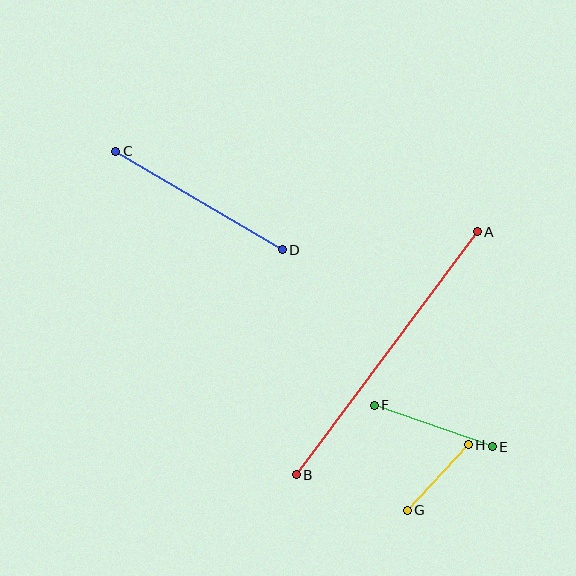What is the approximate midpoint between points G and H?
The midpoint is at approximately (438, 478) pixels.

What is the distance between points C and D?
The distance is approximately 194 pixels.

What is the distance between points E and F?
The distance is approximately 125 pixels.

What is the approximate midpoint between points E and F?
The midpoint is at approximately (433, 426) pixels.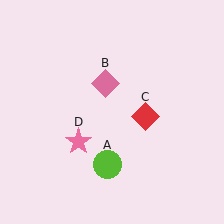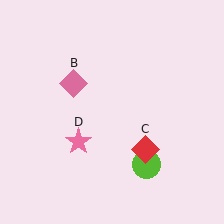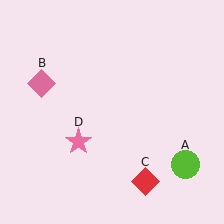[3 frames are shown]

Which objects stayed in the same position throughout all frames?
Pink star (object D) remained stationary.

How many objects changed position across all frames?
3 objects changed position: lime circle (object A), pink diamond (object B), red diamond (object C).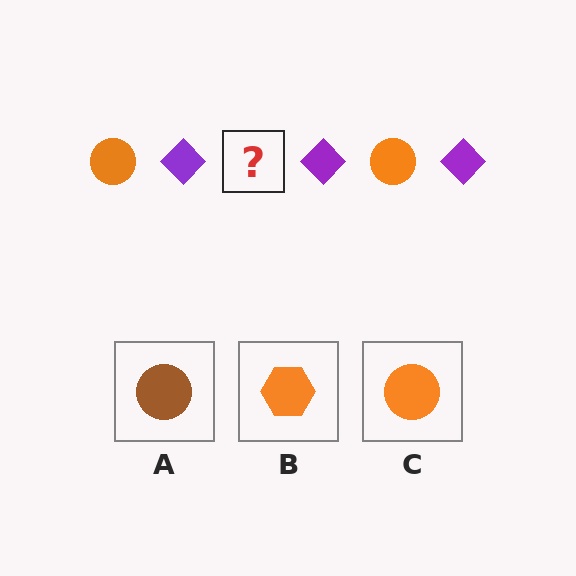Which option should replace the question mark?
Option C.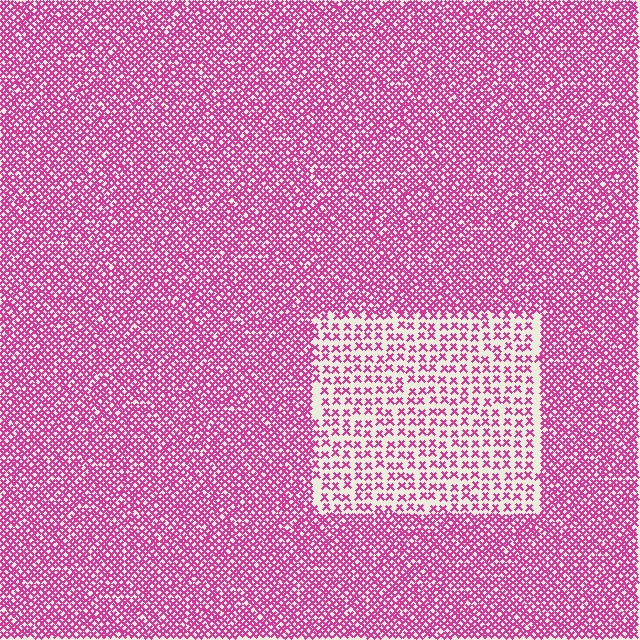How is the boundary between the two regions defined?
The boundary is defined by a change in element density (approximately 2.4x ratio). All elements are the same color, size, and shape.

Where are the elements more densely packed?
The elements are more densely packed outside the rectangle boundary.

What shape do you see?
I see a rectangle.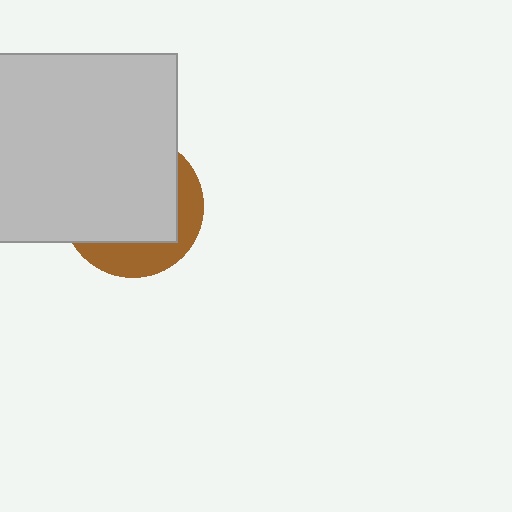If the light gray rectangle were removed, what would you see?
You would see the complete brown circle.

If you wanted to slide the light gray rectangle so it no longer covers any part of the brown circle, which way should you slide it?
Slide it toward the upper-left — that is the most direct way to separate the two shapes.